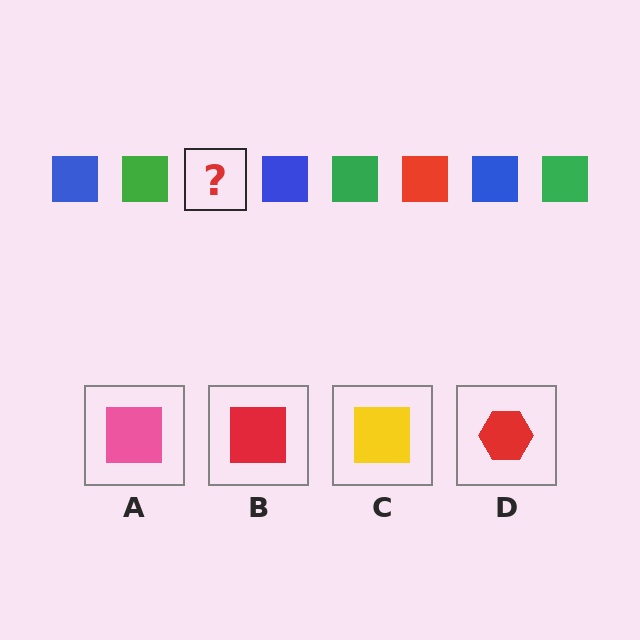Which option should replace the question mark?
Option B.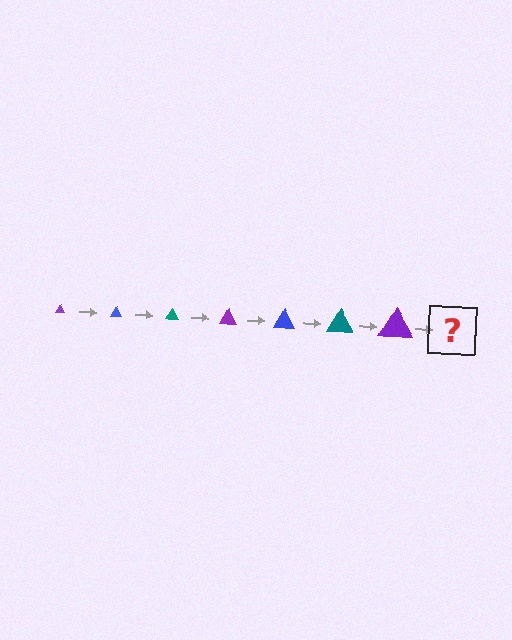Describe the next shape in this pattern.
It should be a blue triangle, larger than the previous one.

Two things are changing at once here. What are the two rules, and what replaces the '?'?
The two rules are that the triangle grows larger each step and the color cycles through purple, blue, and teal. The '?' should be a blue triangle, larger than the previous one.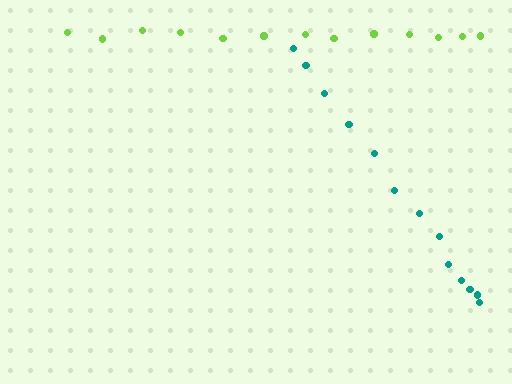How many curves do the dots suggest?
There are 2 distinct paths.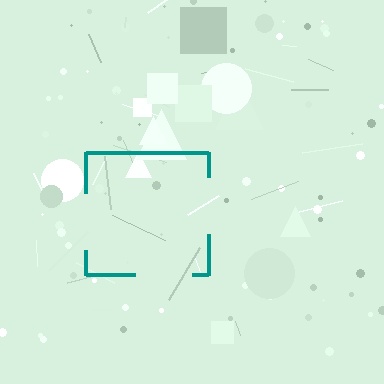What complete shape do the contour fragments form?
The contour fragments form a square.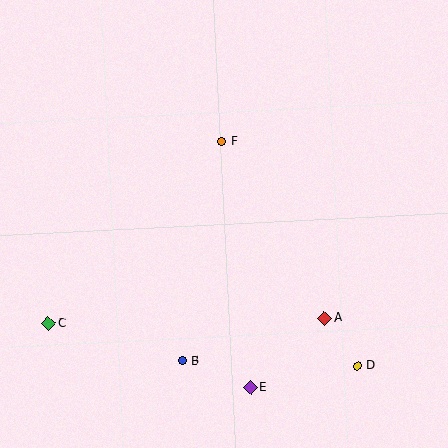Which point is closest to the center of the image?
Point F at (222, 142) is closest to the center.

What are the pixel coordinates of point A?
Point A is at (325, 318).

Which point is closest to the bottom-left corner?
Point C is closest to the bottom-left corner.